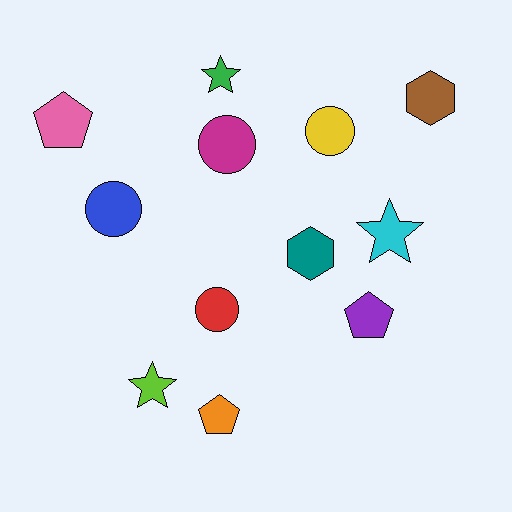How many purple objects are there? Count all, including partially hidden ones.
There is 1 purple object.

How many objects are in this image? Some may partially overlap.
There are 12 objects.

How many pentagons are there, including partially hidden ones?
There are 3 pentagons.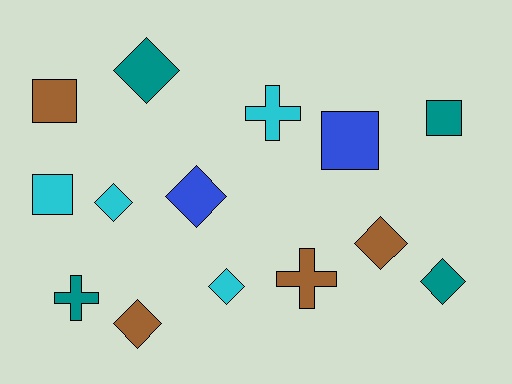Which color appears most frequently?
Teal, with 4 objects.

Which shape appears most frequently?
Diamond, with 7 objects.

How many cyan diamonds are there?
There are 2 cyan diamonds.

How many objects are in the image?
There are 14 objects.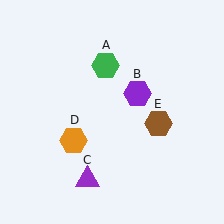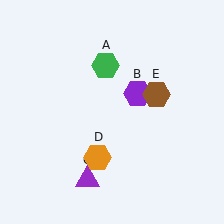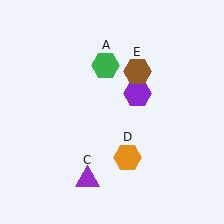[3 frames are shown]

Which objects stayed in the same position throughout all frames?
Green hexagon (object A) and purple hexagon (object B) and purple triangle (object C) remained stationary.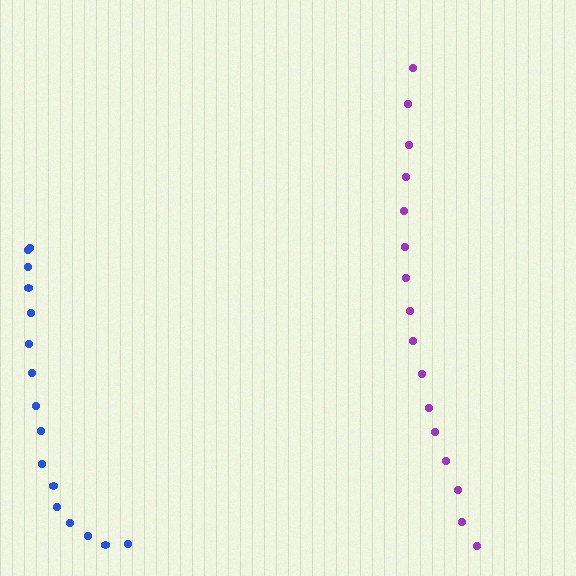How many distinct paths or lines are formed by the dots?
There are 2 distinct paths.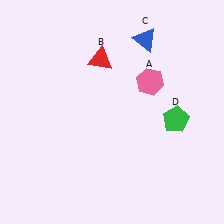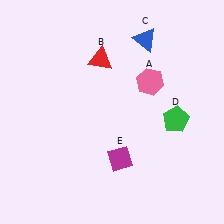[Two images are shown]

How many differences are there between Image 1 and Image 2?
There is 1 difference between the two images.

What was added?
A magenta diamond (E) was added in Image 2.